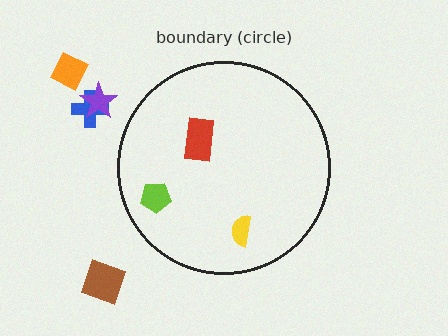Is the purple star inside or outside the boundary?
Outside.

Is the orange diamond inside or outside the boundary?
Outside.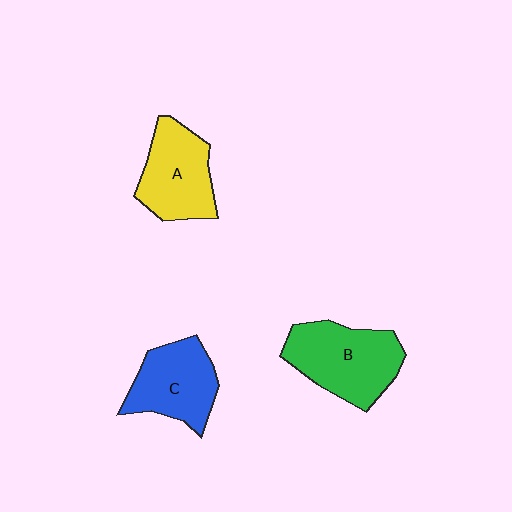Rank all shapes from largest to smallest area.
From largest to smallest: B (green), A (yellow), C (blue).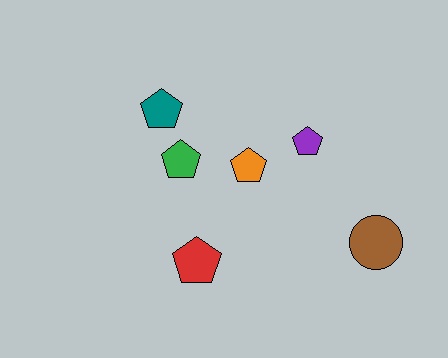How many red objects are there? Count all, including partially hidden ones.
There is 1 red object.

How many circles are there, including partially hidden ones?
There is 1 circle.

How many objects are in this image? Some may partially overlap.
There are 6 objects.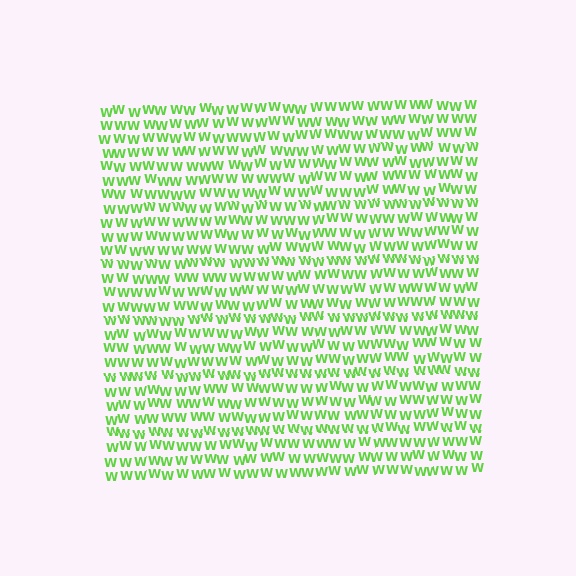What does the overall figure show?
The overall figure shows a square.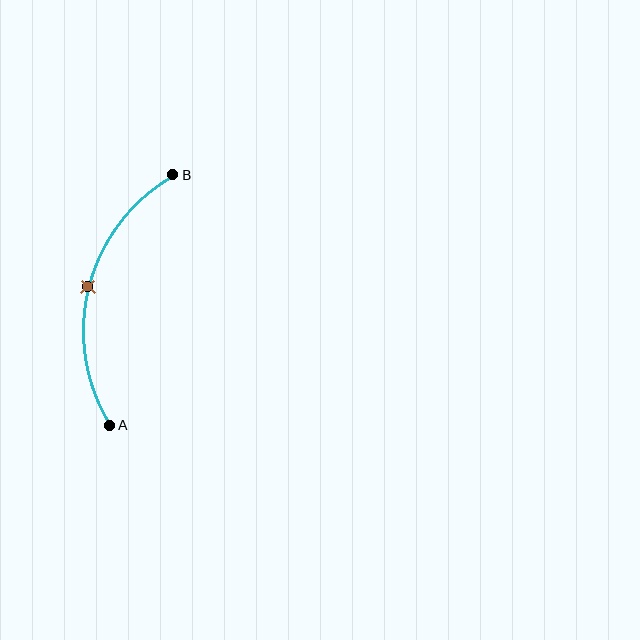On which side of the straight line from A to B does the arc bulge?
The arc bulges to the left of the straight line connecting A and B.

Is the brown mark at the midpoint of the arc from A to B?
Yes. The brown mark lies on the arc at equal arc-length from both A and B — it is the arc midpoint.